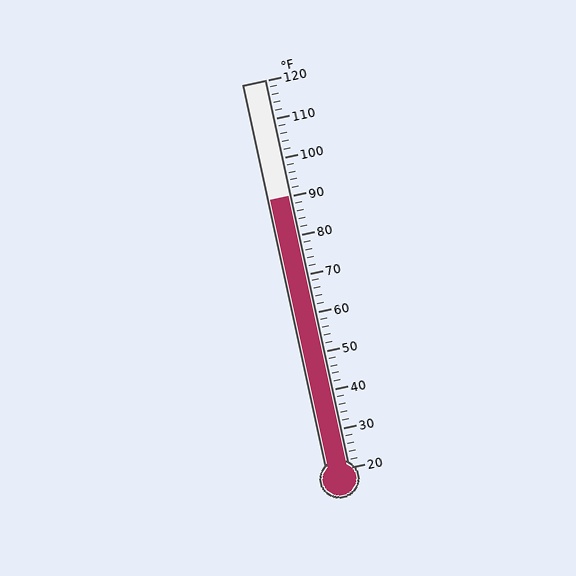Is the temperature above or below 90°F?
The temperature is at 90°F.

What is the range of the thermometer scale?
The thermometer scale ranges from 20°F to 120°F.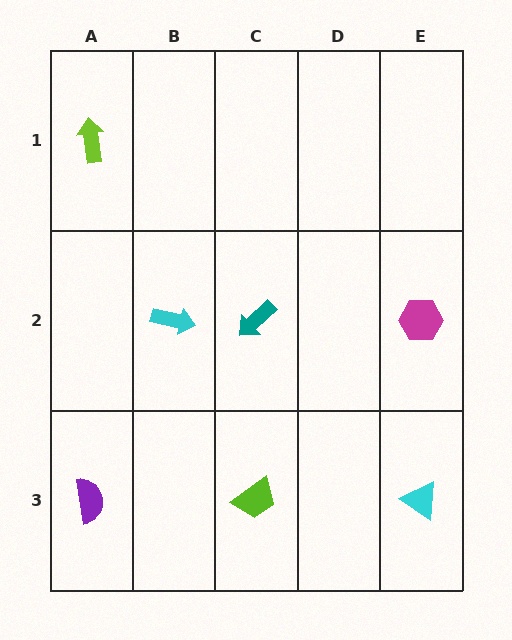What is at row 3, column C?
A lime trapezoid.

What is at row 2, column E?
A magenta hexagon.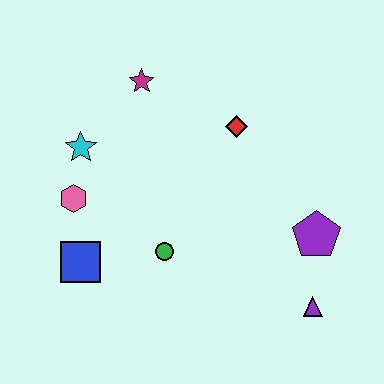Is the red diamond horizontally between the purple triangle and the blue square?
Yes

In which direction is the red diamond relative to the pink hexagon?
The red diamond is to the right of the pink hexagon.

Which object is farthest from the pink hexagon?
The purple triangle is farthest from the pink hexagon.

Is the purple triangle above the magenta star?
No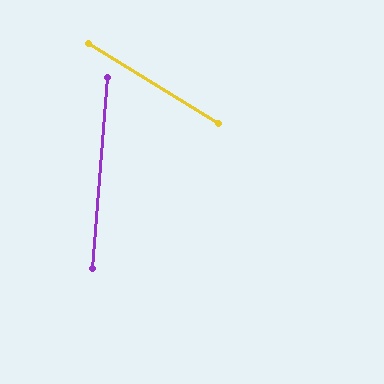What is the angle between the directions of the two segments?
Approximately 63 degrees.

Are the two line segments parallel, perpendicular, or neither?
Neither parallel nor perpendicular — they differ by about 63°.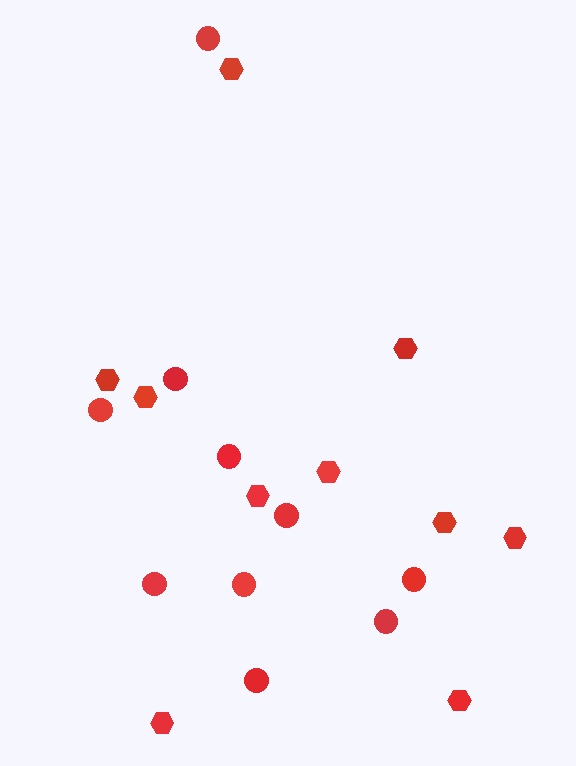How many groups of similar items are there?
There are 2 groups: one group of hexagons (10) and one group of circles (10).